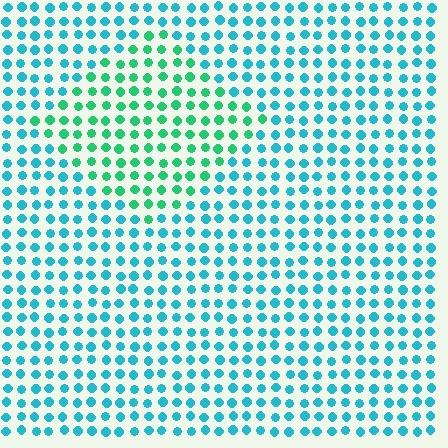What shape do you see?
I see a diamond.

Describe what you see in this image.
The image is filled with small cyan elements in a uniform arrangement. A diamond-shaped region is visible where the elements are tinted to a slightly different hue, forming a subtle color boundary.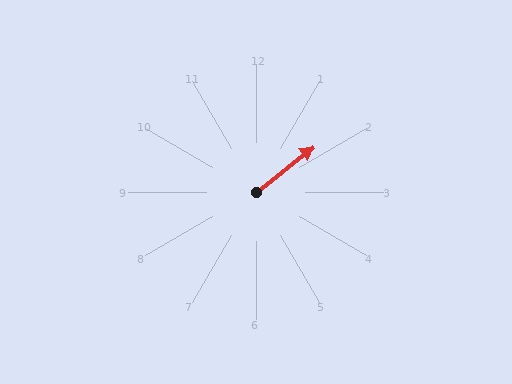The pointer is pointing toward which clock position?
Roughly 2 o'clock.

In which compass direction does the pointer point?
Northeast.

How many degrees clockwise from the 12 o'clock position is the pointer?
Approximately 51 degrees.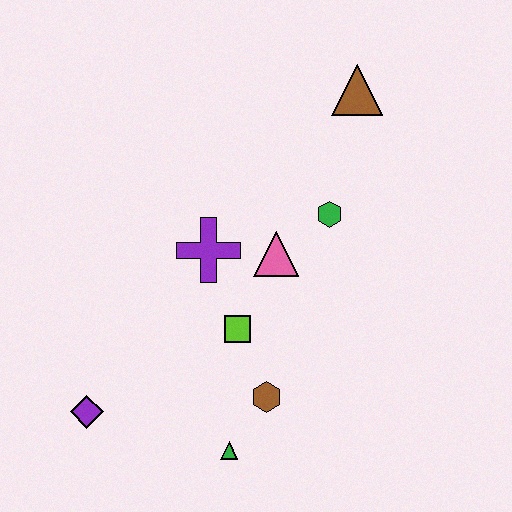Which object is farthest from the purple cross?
The brown triangle is farthest from the purple cross.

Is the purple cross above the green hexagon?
No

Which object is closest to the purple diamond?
The green triangle is closest to the purple diamond.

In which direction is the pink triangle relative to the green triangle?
The pink triangle is above the green triangle.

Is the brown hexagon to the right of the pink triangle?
No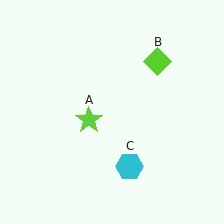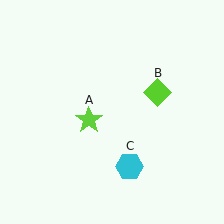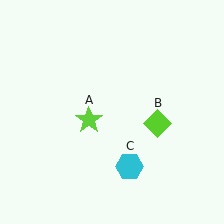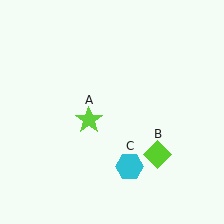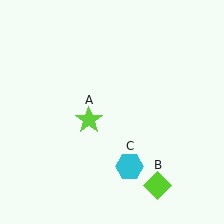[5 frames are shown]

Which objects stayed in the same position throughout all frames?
Lime star (object A) and cyan hexagon (object C) remained stationary.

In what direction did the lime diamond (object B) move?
The lime diamond (object B) moved down.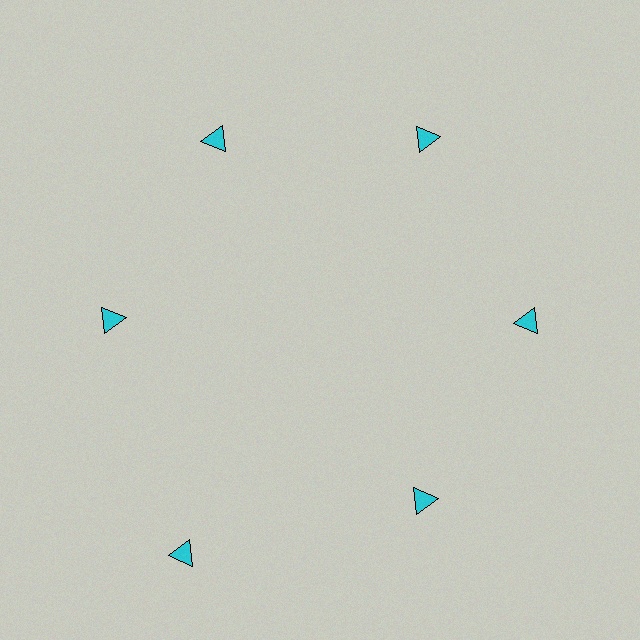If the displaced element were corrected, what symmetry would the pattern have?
It would have 6-fold rotational symmetry — the pattern would map onto itself every 60 degrees.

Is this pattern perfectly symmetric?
No. The 6 cyan triangles are arranged in a ring, but one element near the 7 o'clock position is pushed outward from the center, breaking the 6-fold rotational symmetry.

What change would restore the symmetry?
The symmetry would be restored by moving it inward, back onto the ring so that all 6 triangles sit at equal angles and equal distance from the center.